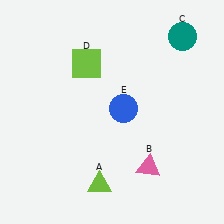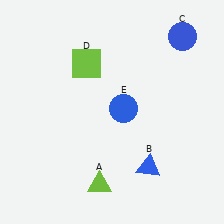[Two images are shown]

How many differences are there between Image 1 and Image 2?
There are 2 differences between the two images.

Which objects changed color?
B changed from pink to blue. C changed from teal to blue.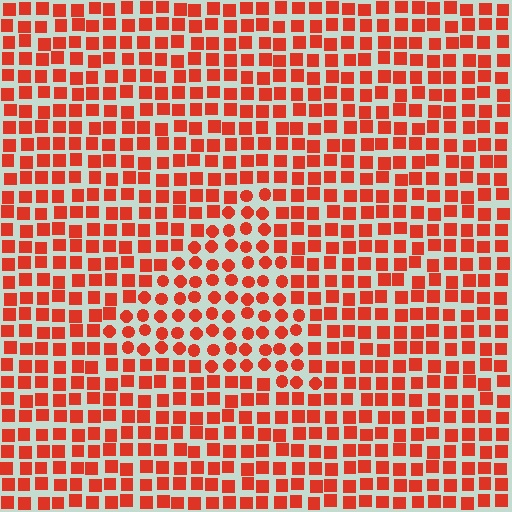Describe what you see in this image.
The image is filled with small red elements arranged in a uniform grid. A triangle-shaped region contains circles, while the surrounding area contains squares. The boundary is defined purely by the change in element shape.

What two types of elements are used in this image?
The image uses circles inside the triangle region and squares outside it.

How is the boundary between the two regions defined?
The boundary is defined by a change in element shape: circles inside vs. squares outside. All elements share the same color and spacing.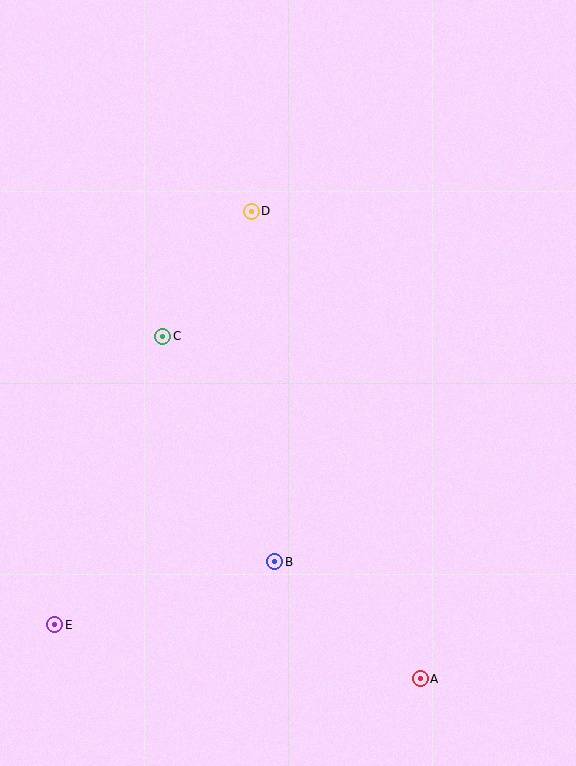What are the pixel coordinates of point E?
Point E is at (55, 625).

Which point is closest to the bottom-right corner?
Point A is closest to the bottom-right corner.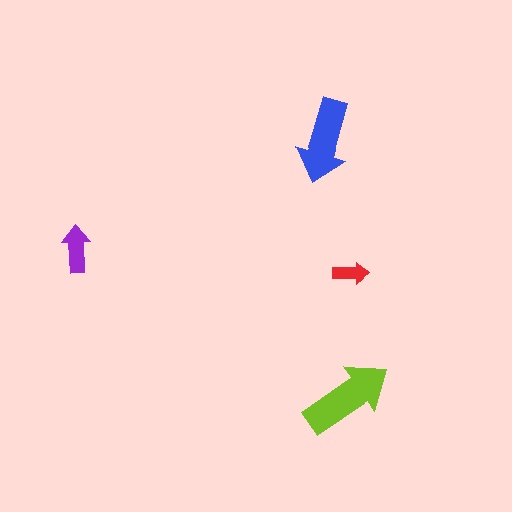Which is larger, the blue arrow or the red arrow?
The blue one.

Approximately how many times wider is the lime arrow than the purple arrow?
About 2 times wider.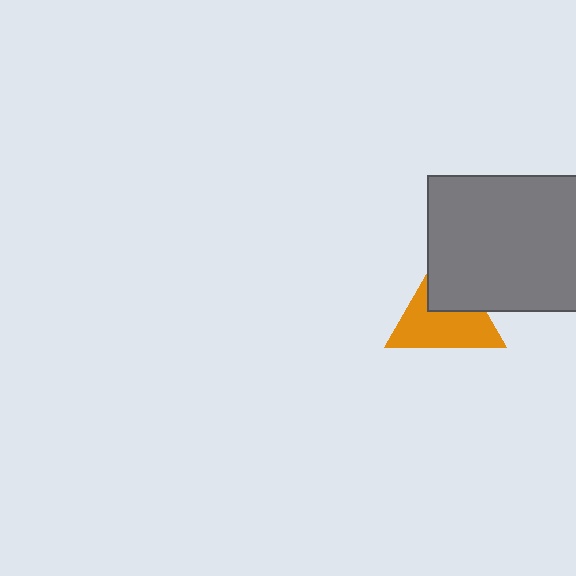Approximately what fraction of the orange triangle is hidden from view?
Roughly 37% of the orange triangle is hidden behind the gray rectangle.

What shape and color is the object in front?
The object in front is a gray rectangle.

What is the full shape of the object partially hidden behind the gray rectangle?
The partially hidden object is an orange triangle.